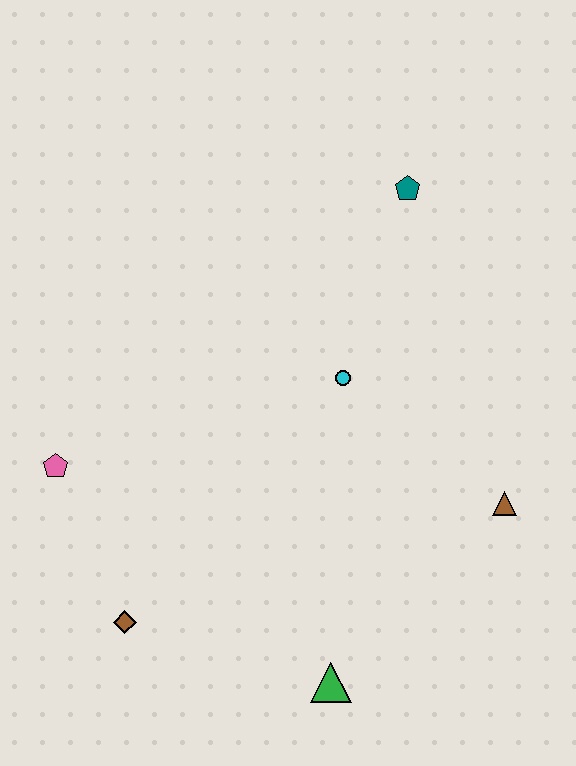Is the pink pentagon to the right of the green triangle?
No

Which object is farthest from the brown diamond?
The teal pentagon is farthest from the brown diamond.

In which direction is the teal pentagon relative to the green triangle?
The teal pentagon is above the green triangle.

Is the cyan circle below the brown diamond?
No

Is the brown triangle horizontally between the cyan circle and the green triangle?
No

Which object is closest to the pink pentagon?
The brown diamond is closest to the pink pentagon.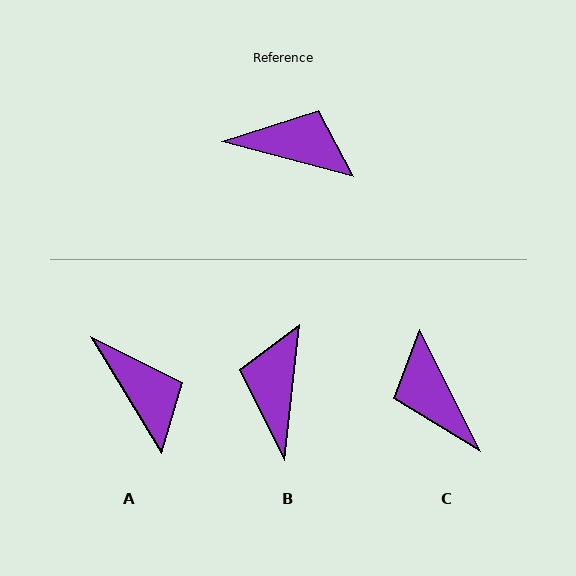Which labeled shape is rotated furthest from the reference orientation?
C, about 131 degrees away.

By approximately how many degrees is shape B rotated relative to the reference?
Approximately 99 degrees counter-clockwise.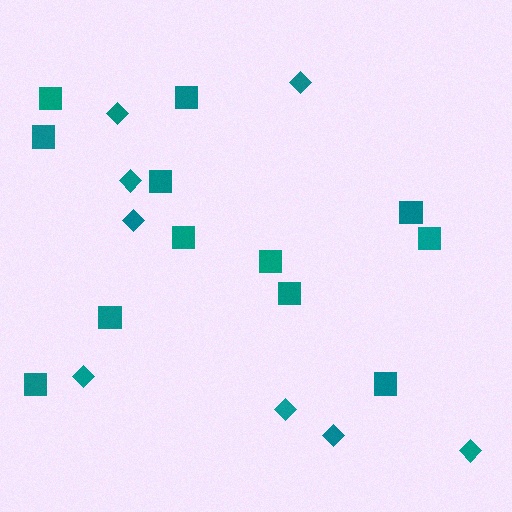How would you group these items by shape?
There are 2 groups: one group of diamonds (8) and one group of squares (12).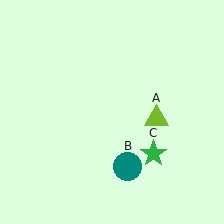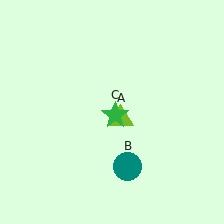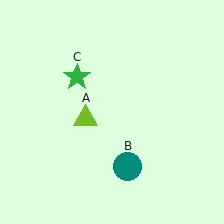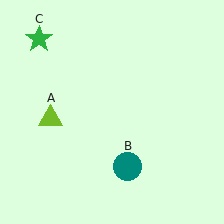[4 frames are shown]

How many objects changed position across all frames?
2 objects changed position: lime triangle (object A), green star (object C).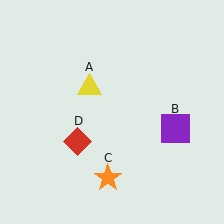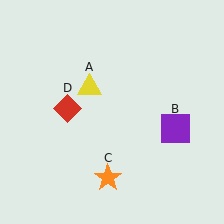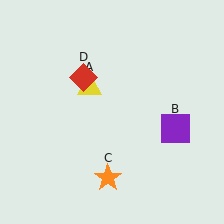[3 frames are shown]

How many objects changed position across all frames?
1 object changed position: red diamond (object D).